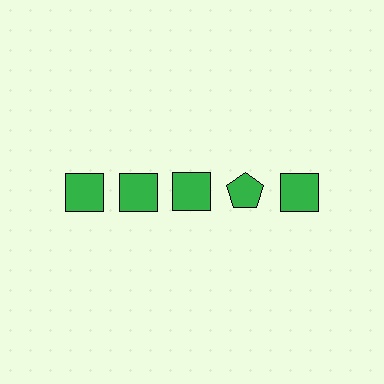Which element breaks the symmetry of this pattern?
The green pentagon in the top row, second from right column breaks the symmetry. All other shapes are green squares.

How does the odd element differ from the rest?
It has a different shape: pentagon instead of square.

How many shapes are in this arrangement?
There are 5 shapes arranged in a grid pattern.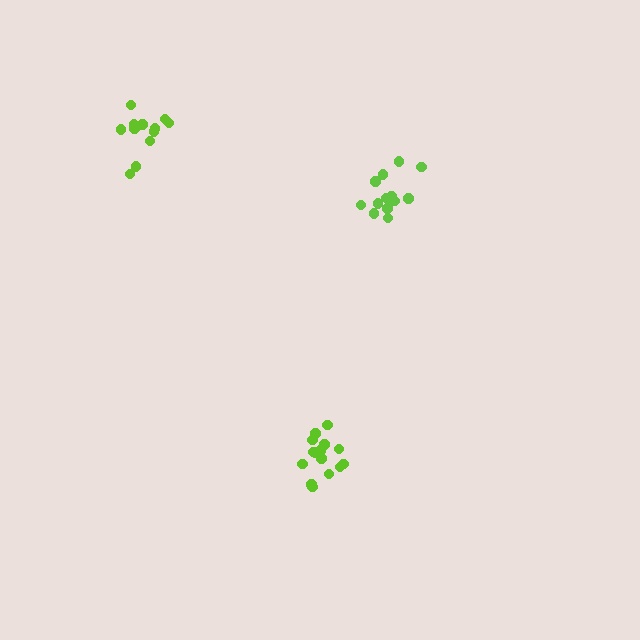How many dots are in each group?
Group 1: 13 dots, Group 2: 12 dots, Group 3: 15 dots (40 total).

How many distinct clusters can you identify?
There are 3 distinct clusters.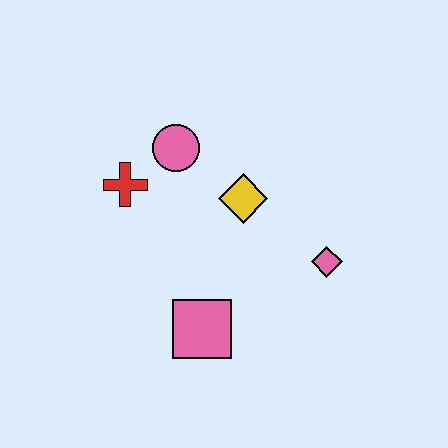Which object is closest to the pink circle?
The red cross is closest to the pink circle.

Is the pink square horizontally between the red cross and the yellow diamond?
Yes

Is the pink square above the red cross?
No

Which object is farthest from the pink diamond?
The red cross is farthest from the pink diamond.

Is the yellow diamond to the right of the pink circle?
Yes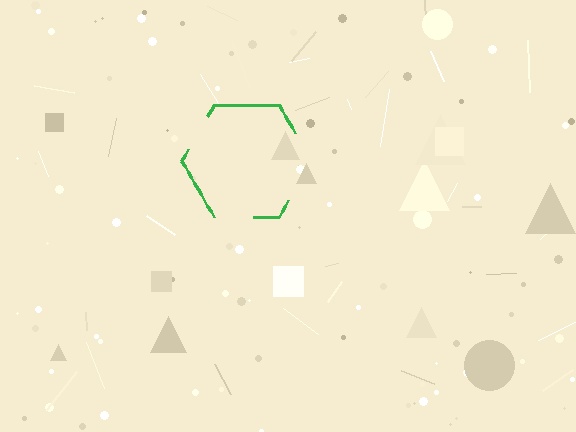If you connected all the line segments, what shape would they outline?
They would outline a hexagon.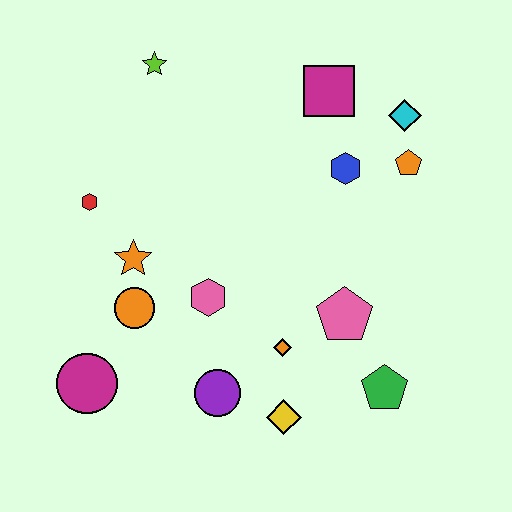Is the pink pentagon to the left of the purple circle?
No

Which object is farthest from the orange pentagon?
The magenta circle is farthest from the orange pentagon.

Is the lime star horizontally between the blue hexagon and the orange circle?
Yes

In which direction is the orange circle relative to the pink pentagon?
The orange circle is to the left of the pink pentagon.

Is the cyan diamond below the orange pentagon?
No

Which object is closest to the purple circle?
The yellow diamond is closest to the purple circle.